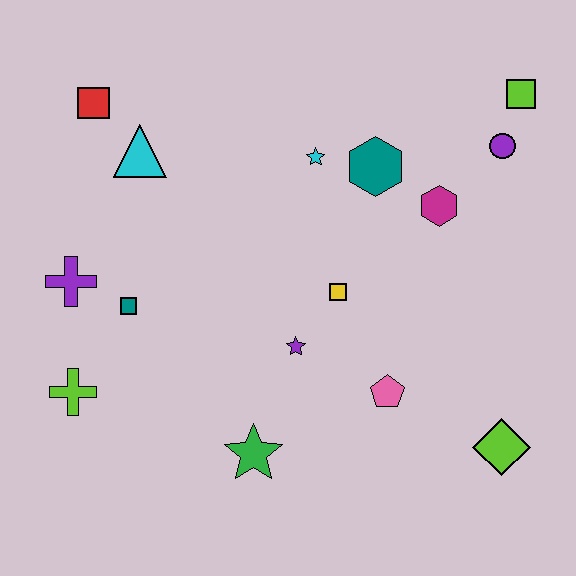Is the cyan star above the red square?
No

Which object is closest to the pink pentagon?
The purple star is closest to the pink pentagon.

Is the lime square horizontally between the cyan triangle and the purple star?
No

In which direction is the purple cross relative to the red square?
The purple cross is below the red square.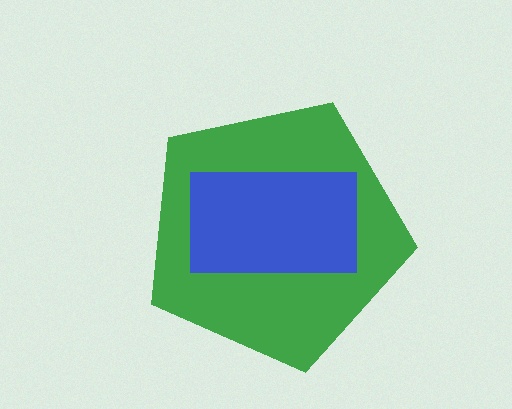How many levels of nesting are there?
2.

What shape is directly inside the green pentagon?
The blue rectangle.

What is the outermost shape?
The green pentagon.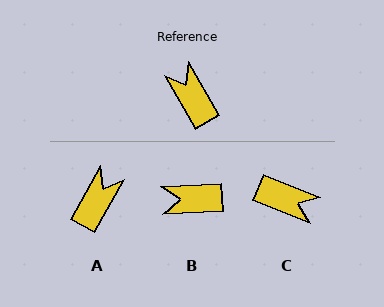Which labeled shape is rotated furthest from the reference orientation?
C, about 141 degrees away.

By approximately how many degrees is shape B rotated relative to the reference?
Approximately 64 degrees counter-clockwise.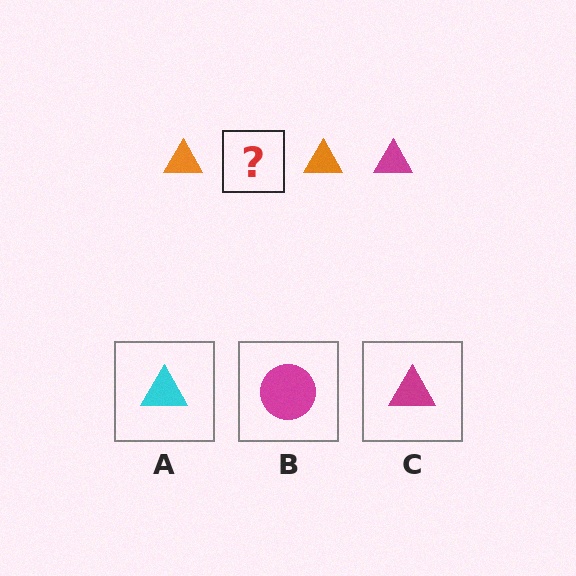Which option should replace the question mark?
Option C.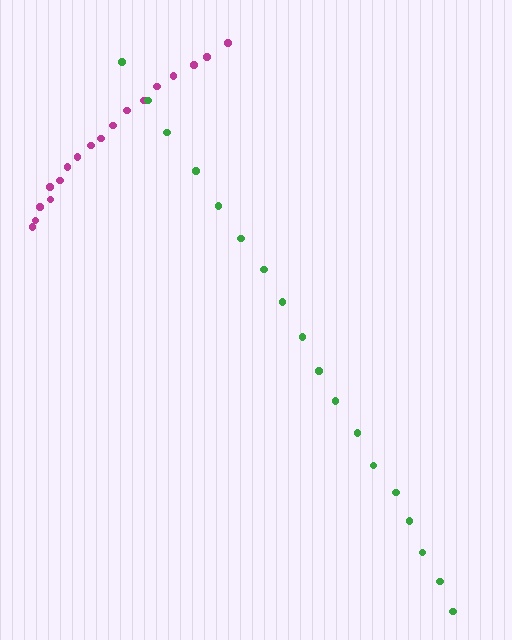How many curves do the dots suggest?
There are 2 distinct paths.